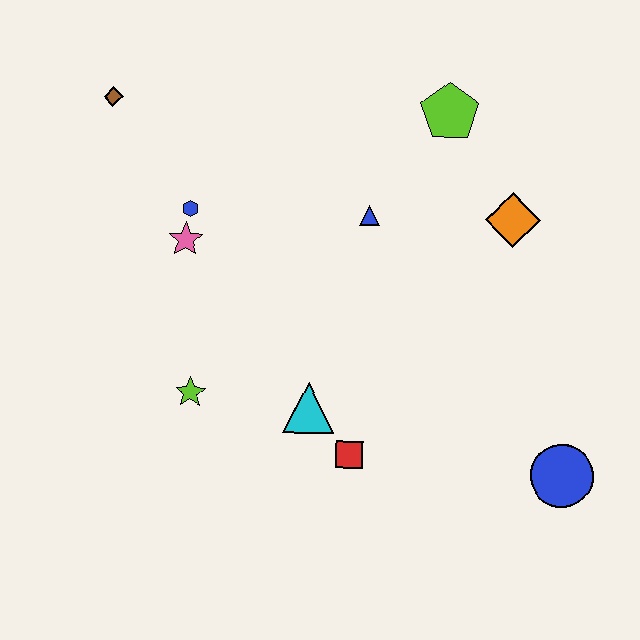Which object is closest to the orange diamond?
The lime pentagon is closest to the orange diamond.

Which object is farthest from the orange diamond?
The brown diamond is farthest from the orange diamond.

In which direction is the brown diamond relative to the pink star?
The brown diamond is above the pink star.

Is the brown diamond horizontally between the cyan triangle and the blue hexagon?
No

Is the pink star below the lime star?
No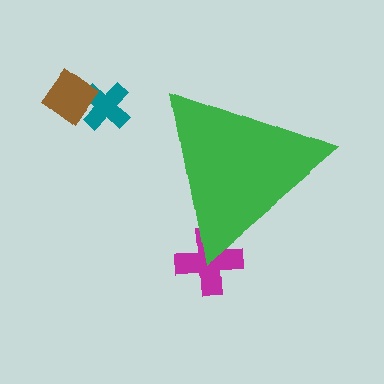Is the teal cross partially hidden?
No, the teal cross is fully visible.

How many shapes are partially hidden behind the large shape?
1 shape is partially hidden.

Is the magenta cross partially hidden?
Yes, the magenta cross is partially hidden behind the green triangle.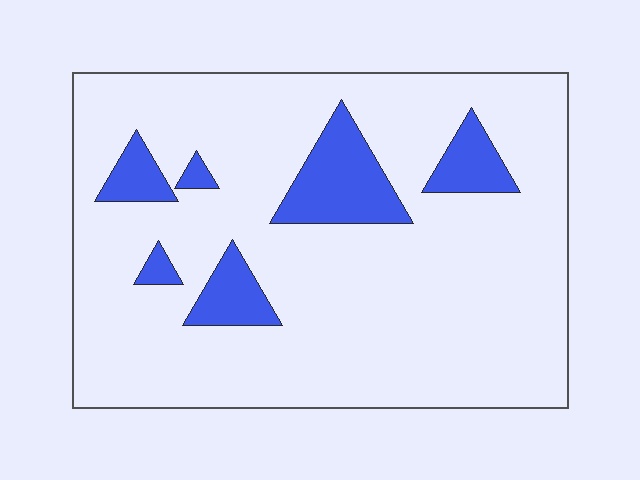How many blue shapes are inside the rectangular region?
6.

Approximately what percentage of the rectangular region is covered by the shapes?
Approximately 15%.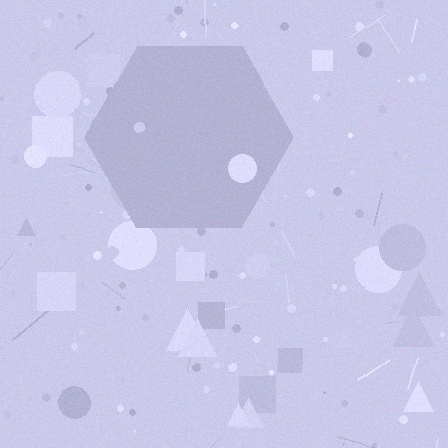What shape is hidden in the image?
A hexagon is hidden in the image.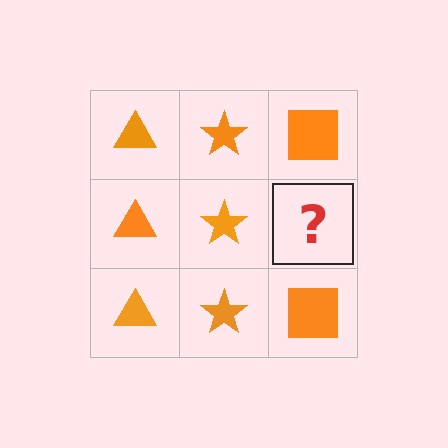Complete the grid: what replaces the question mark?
The question mark should be replaced with an orange square.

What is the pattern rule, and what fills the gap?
The rule is that each column has a consistent shape. The gap should be filled with an orange square.